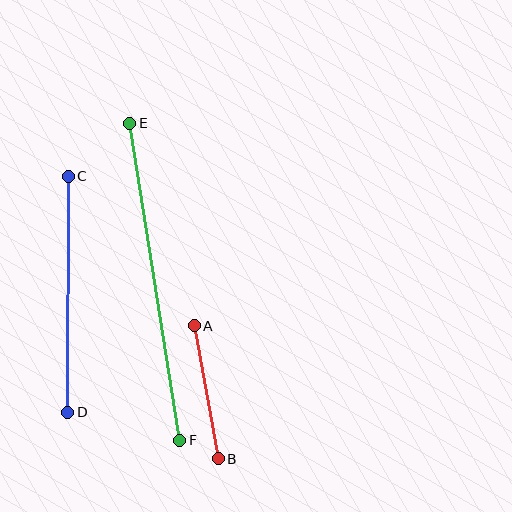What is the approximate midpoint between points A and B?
The midpoint is at approximately (206, 392) pixels.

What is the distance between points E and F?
The distance is approximately 321 pixels.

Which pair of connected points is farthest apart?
Points E and F are farthest apart.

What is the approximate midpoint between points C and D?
The midpoint is at approximately (68, 294) pixels.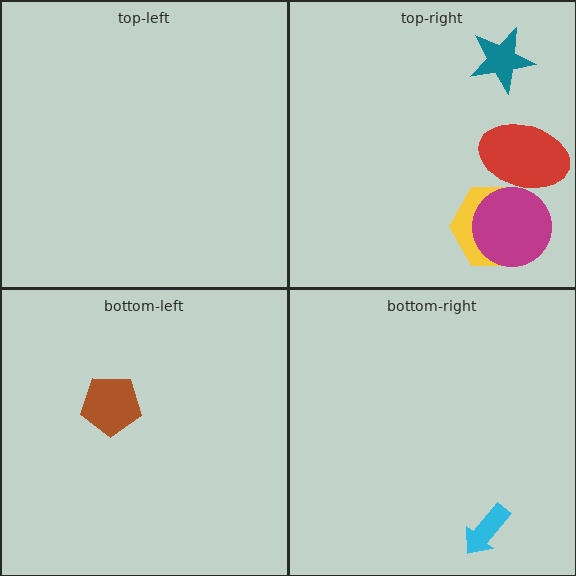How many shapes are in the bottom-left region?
1.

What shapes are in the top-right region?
The yellow hexagon, the red ellipse, the magenta circle, the teal star.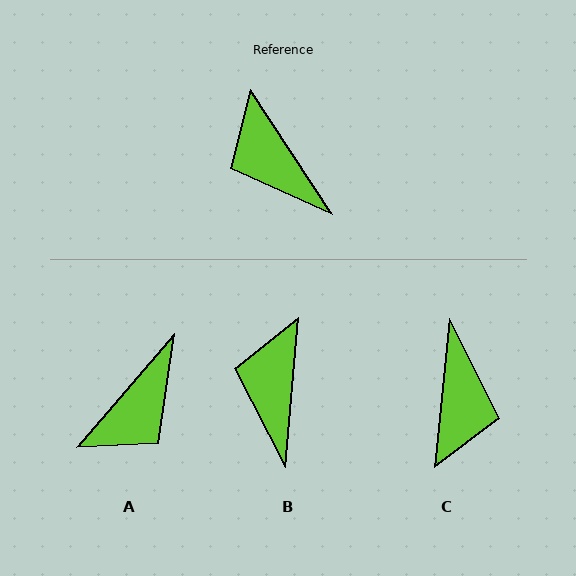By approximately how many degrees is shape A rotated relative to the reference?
Approximately 106 degrees counter-clockwise.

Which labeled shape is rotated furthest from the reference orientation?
C, about 141 degrees away.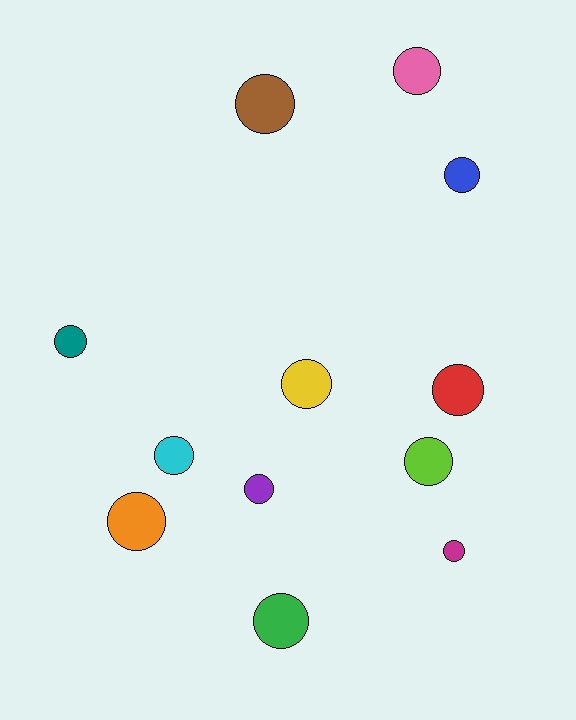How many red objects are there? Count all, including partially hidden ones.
There is 1 red object.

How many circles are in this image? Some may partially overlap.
There are 12 circles.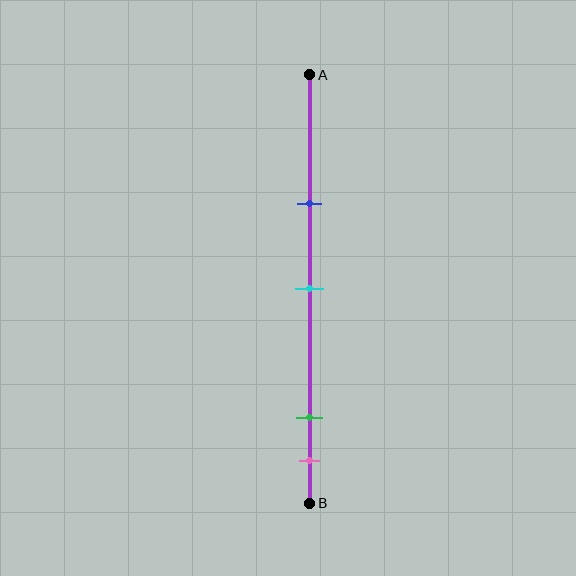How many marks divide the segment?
There are 4 marks dividing the segment.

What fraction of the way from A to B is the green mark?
The green mark is approximately 80% (0.8) of the way from A to B.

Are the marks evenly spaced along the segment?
No, the marks are not evenly spaced.